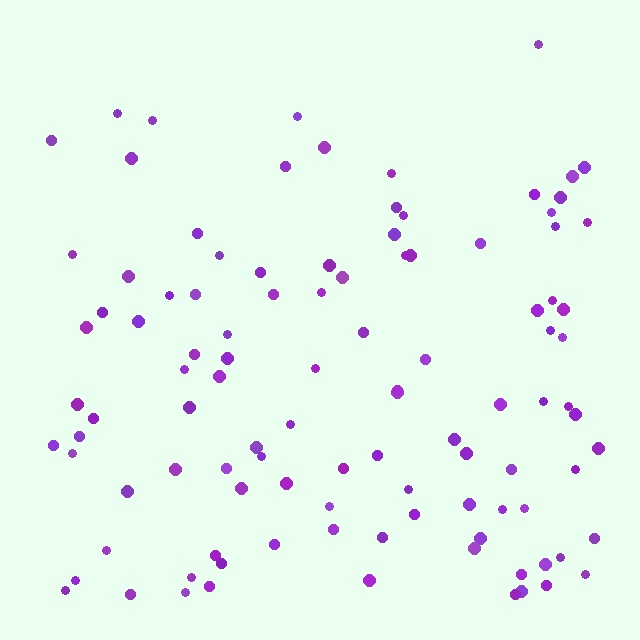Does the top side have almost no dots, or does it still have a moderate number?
Still a moderate number, just noticeably fewer than the bottom.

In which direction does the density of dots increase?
From top to bottom, with the bottom side densest.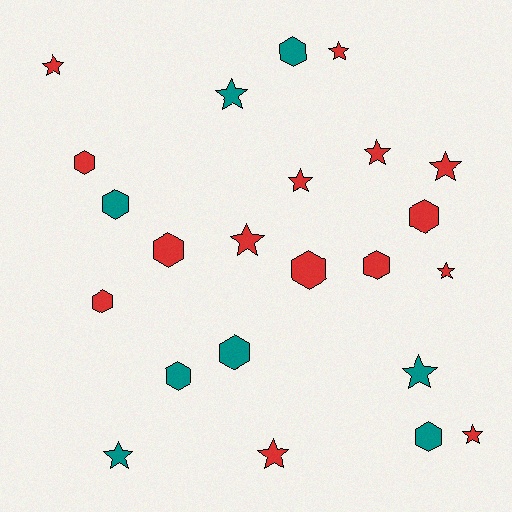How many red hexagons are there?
There are 6 red hexagons.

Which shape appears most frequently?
Star, with 12 objects.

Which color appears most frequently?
Red, with 15 objects.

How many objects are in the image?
There are 23 objects.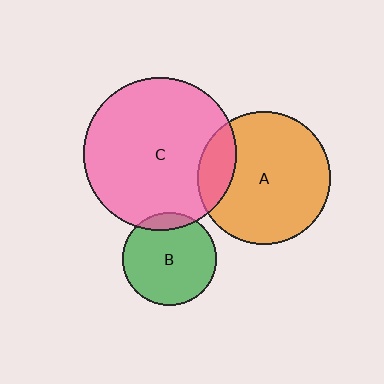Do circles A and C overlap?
Yes.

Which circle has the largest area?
Circle C (pink).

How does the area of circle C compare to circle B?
Approximately 2.7 times.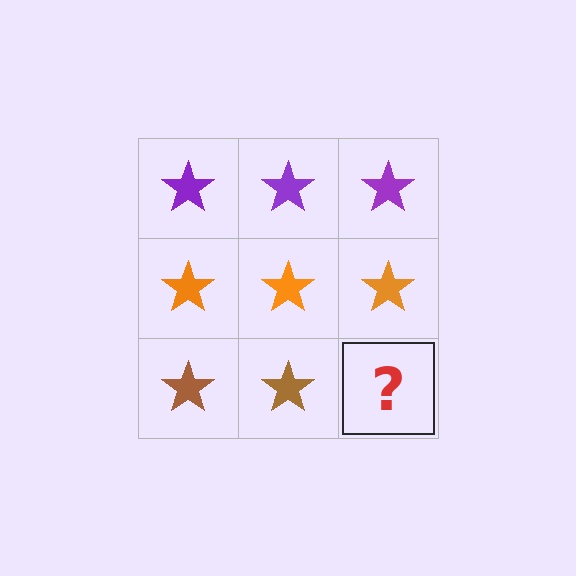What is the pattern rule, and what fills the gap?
The rule is that each row has a consistent color. The gap should be filled with a brown star.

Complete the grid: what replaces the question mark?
The question mark should be replaced with a brown star.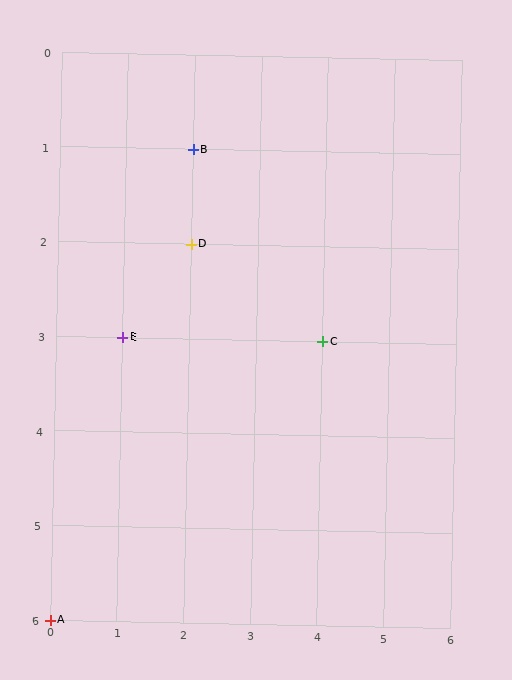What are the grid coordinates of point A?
Point A is at grid coordinates (0, 6).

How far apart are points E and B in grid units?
Points E and B are 1 column and 2 rows apart (about 2.2 grid units diagonally).